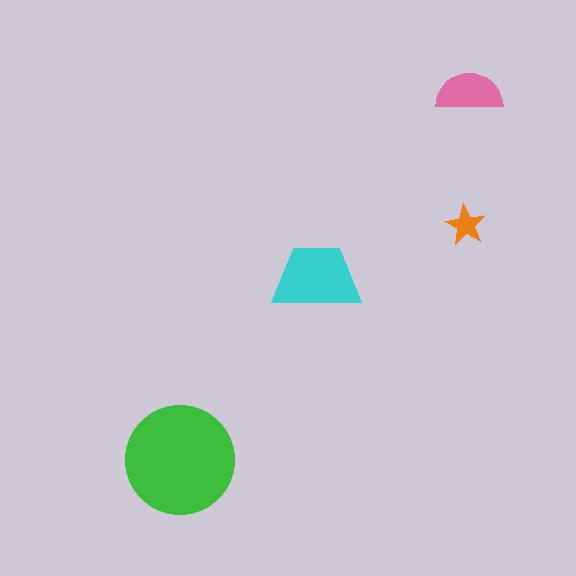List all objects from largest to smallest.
The green circle, the cyan trapezoid, the pink semicircle, the orange star.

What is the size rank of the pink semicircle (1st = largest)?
3rd.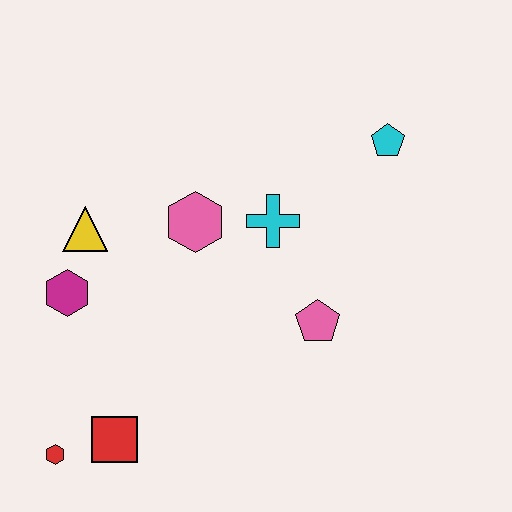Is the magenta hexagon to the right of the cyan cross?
No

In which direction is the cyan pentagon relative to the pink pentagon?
The cyan pentagon is above the pink pentagon.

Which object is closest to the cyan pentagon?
The cyan cross is closest to the cyan pentagon.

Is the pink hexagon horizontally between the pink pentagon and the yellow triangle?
Yes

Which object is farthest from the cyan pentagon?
The red hexagon is farthest from the cyan pentagon.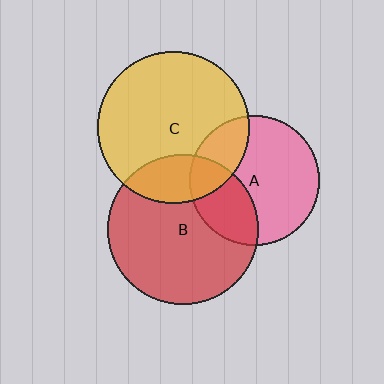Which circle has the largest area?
Circle C (yellow).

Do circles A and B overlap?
Yes.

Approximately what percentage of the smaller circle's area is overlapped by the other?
Approximately 30%.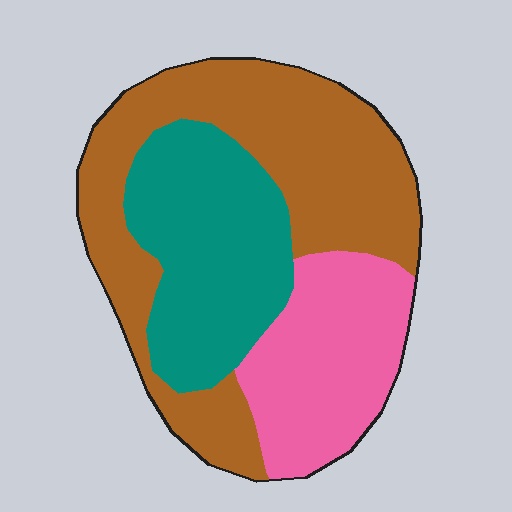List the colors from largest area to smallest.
From largest to smallest: brown, teal, pink.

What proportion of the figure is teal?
Teal takes up about one third (1/3) of the figure.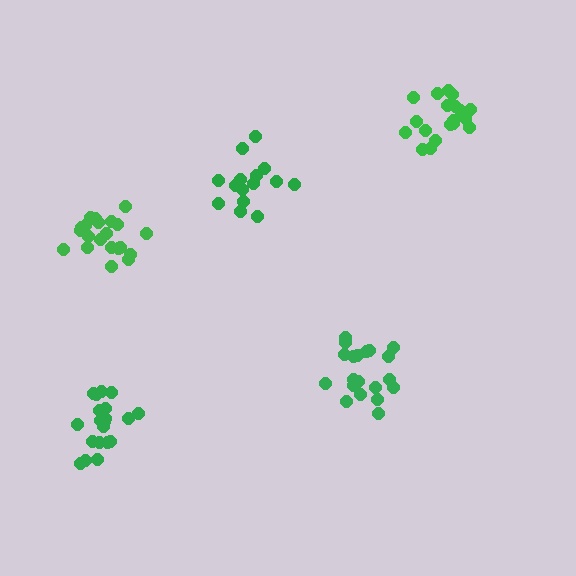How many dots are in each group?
Group 1: 19 dots, Group 2: 21 dots, Group 3: 20 dots, Group 4: 15 dots, Group 5: 21 dots (96 total).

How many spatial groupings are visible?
There are 5 spatial groupings.